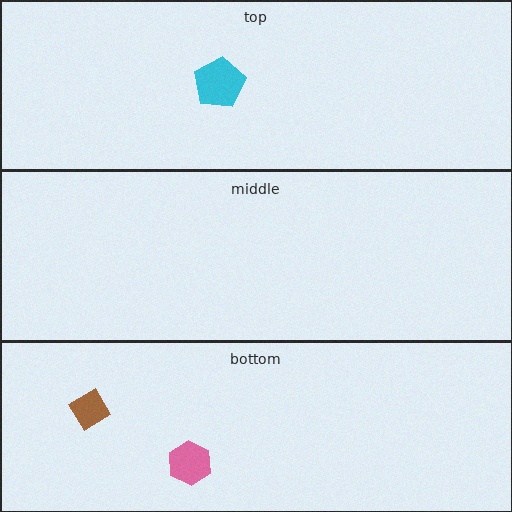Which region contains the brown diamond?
The bottom region.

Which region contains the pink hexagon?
The bottom region.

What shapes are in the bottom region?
The brown diamond, the pink hexagon.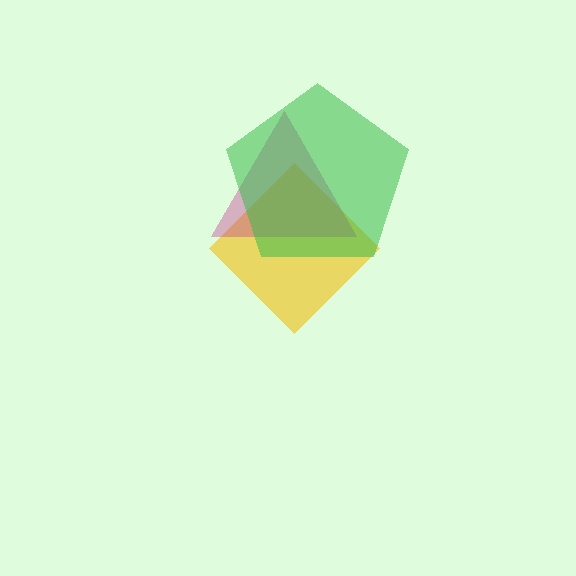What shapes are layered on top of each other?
The layered shapes are: a yellow diamond, a magenta triangle, a green pentagon.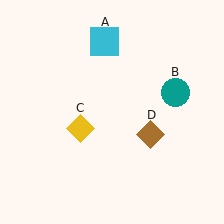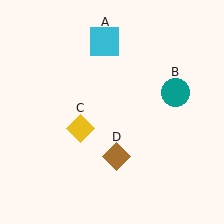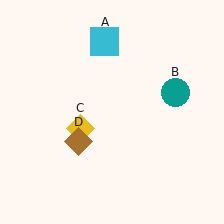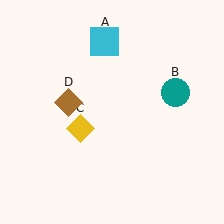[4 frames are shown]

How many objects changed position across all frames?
1 object changed position: brown diamond (object D).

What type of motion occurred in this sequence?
The brown diamond (object D) rotated clockwise around the center of the scene.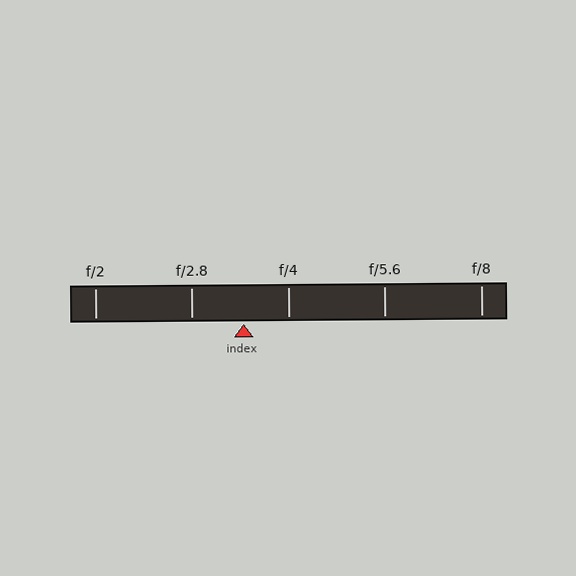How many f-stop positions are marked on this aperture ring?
There are 5 f-stop positions marked.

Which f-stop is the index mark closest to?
The index mark is closest to f/4.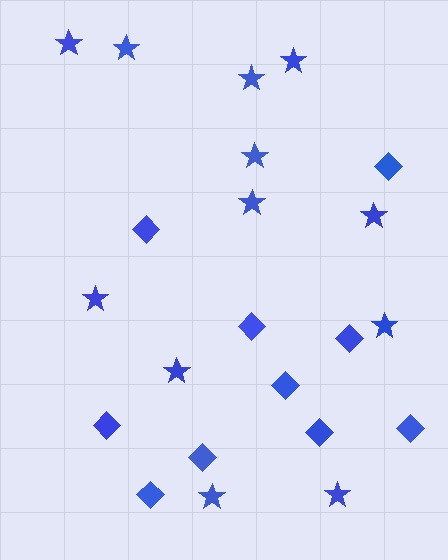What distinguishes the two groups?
There are 2 groups: one group of stars (12) and one group of diamonds (10).